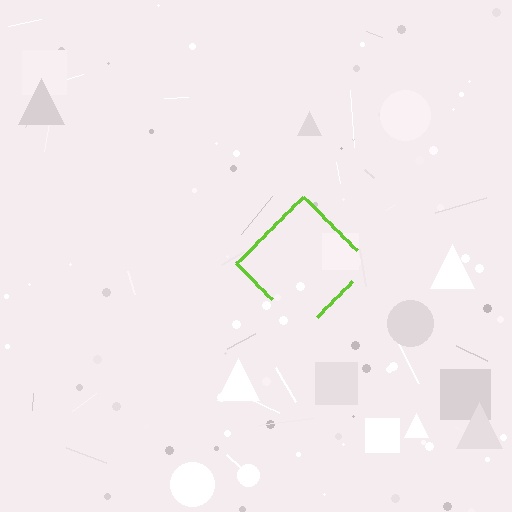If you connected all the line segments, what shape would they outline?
They would outline a diamond.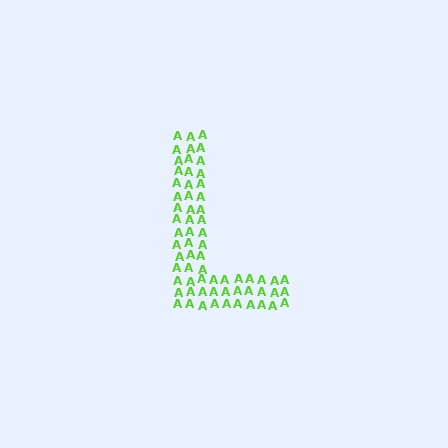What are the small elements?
The small elements are letter A's.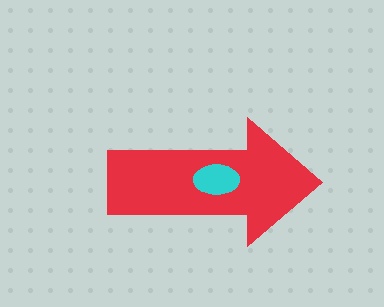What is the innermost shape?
The cyan ellipse.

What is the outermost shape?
The red arrow.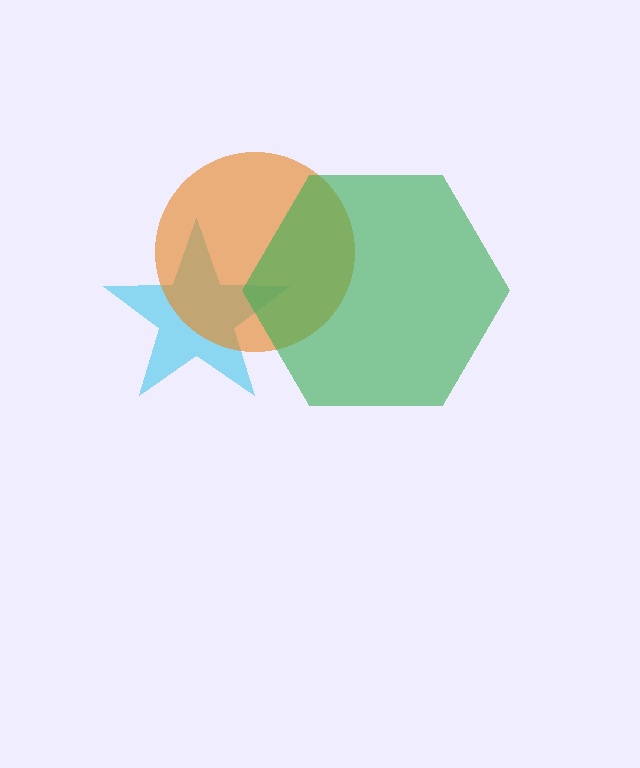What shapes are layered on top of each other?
The layered shapes are: a cyan star, an orange circle, a green hexagon.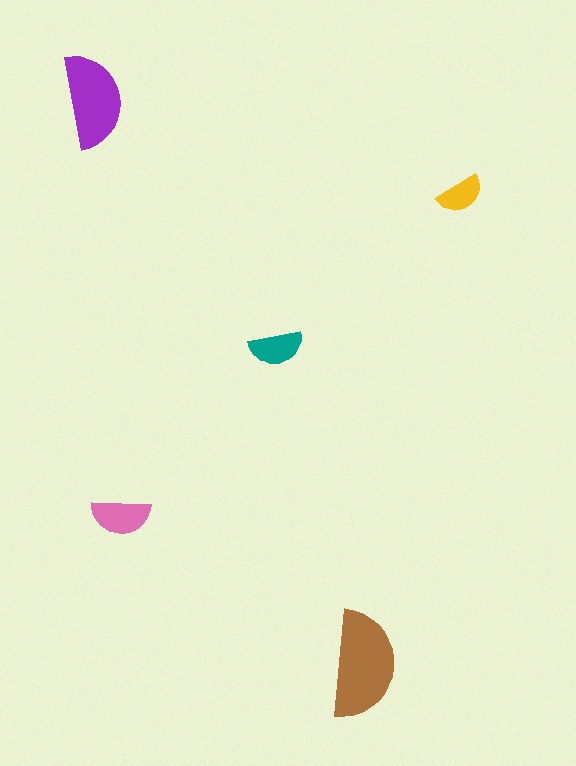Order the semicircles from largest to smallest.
the brown one, the purple one, the pink one, the teal one, the yellow one.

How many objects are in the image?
There are 5 objects in the image.